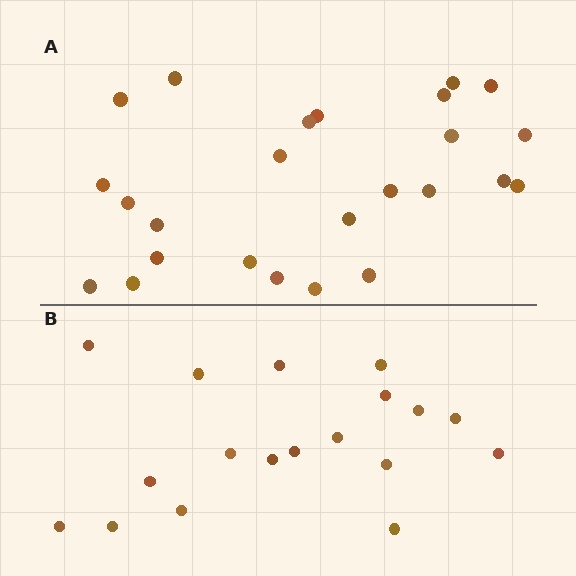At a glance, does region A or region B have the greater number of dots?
Region A (the top region) has more dots.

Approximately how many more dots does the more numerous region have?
Region A has roughly 8 or so more dots than region B.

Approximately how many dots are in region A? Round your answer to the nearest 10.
About 20 dots. (The exact count is 25, which rounds to 20.)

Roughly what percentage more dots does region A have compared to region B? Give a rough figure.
About 40% more.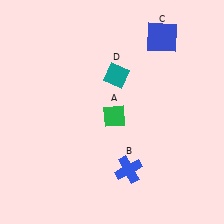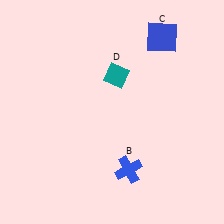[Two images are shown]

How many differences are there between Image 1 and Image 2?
There is 1 difference between the two images.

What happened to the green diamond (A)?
The green diamond (A) was removed in Image 2. It was in the bottom-right area of Image 1.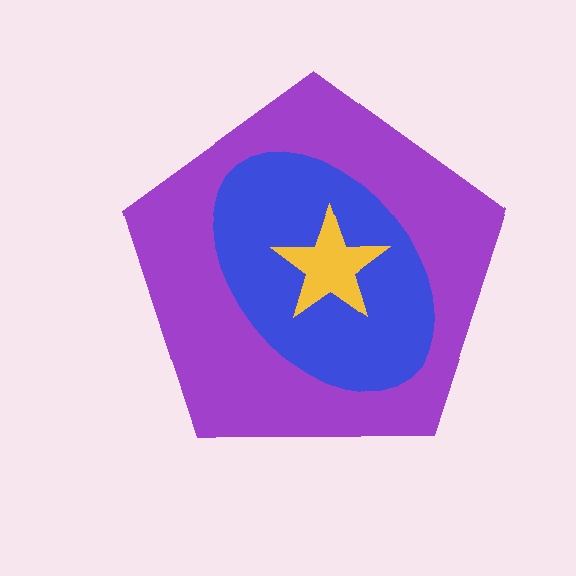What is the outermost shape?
The purple pentagon.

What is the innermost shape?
The yellow star.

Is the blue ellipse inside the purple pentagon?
Yes.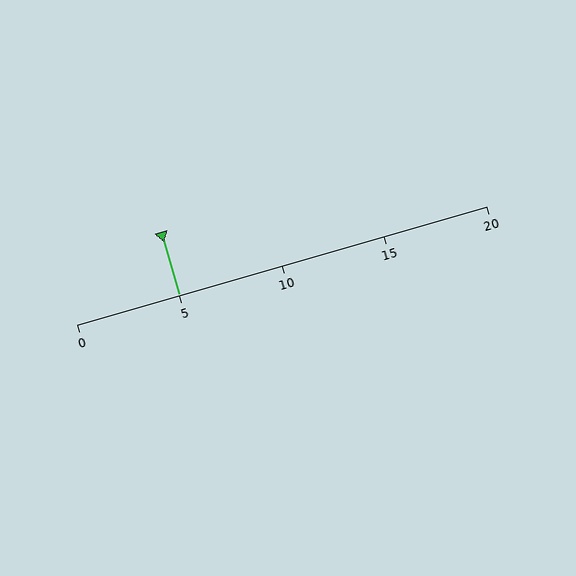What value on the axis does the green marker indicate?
The marker indicates approximately 5.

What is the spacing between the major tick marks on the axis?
The major ticks are spaced 5 apart.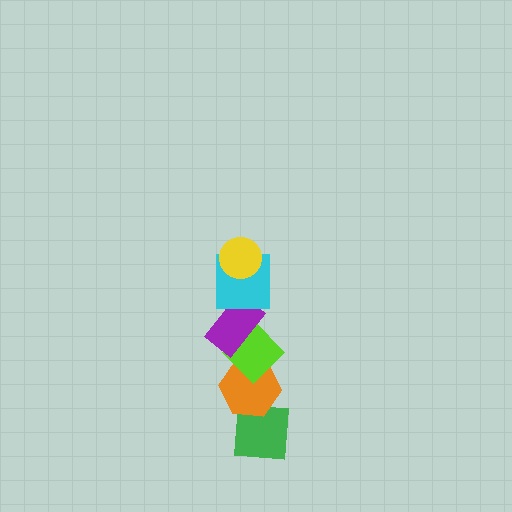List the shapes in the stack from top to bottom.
From top to bottom: the yellow circle, the cyan square, the purple rectangle, the lime diamond, the orange hexagon, the green square.